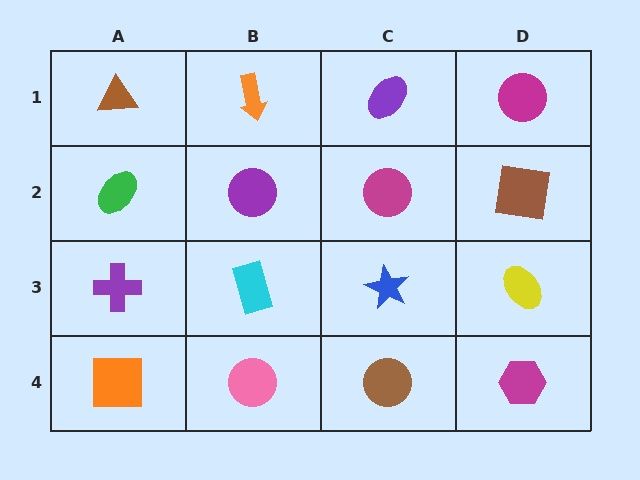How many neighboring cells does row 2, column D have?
3.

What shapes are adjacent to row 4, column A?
A purple cross (row 3, column A), a pink circle (row 4, column B).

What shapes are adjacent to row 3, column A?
A green ellipse (row 2, column A), an orange square (row 4, column A), a cyan rectangle (row 3, column B).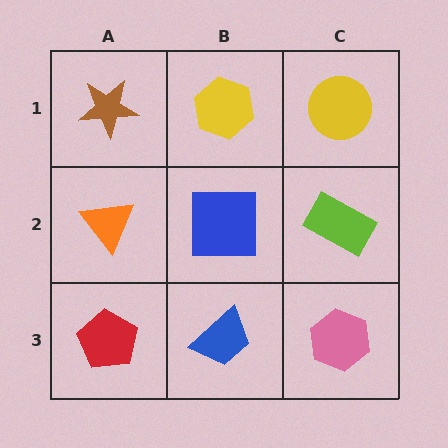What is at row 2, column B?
A blue square.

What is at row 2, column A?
An orange triangle.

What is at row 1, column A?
A brown star.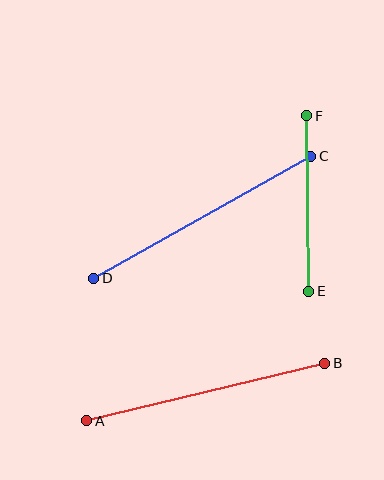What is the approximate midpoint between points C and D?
The midpoint is at approximately (202, 217) pixels.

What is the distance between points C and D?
The distance is approximately 249 pixels.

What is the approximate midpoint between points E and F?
The midpoint is at approximately (308, 204) pixels.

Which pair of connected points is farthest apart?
Points C and D are farthest apart.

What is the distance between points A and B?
The distance is approximately 245 pixels.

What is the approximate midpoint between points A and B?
The midpoint is at approximately (206, 392) pixels.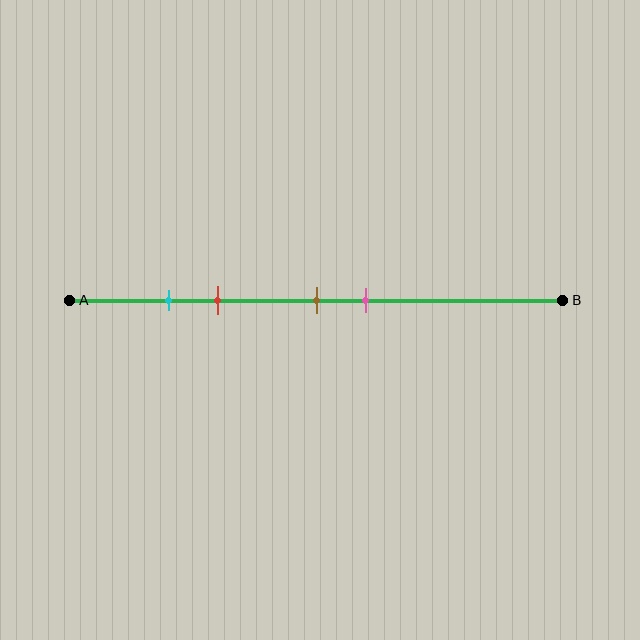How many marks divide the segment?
There are 4 marks dividing the segment.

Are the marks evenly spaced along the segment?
No, the marks are not evenly spaced.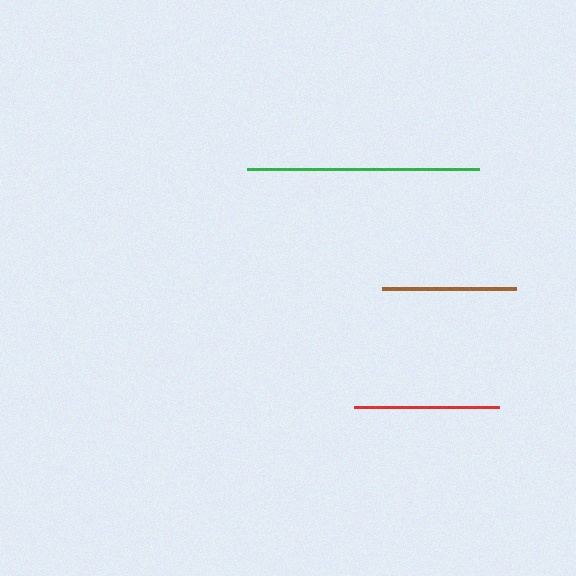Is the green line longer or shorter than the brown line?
The green line is longer than the brown line.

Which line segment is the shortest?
The brown line is the shortest at approximately 134 pixels.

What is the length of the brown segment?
The brown segment is approximately 134 pixels long.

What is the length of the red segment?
The red segment is approximately 145 pixels long.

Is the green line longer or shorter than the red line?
The green line is longer than the red line.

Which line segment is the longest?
The green line is the longest at approximately 233 pixels.